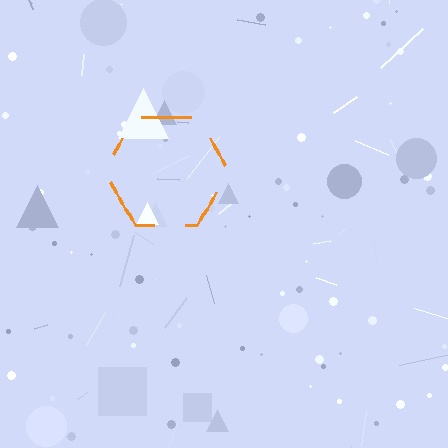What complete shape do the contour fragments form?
The contour fragments form a hexagon.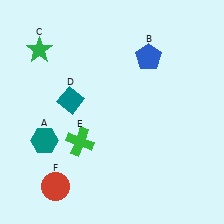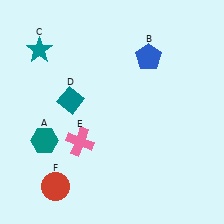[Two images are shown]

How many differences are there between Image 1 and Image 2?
There are 2 differences between the two images.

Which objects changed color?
C changed from green to teal. E changed from green to pink.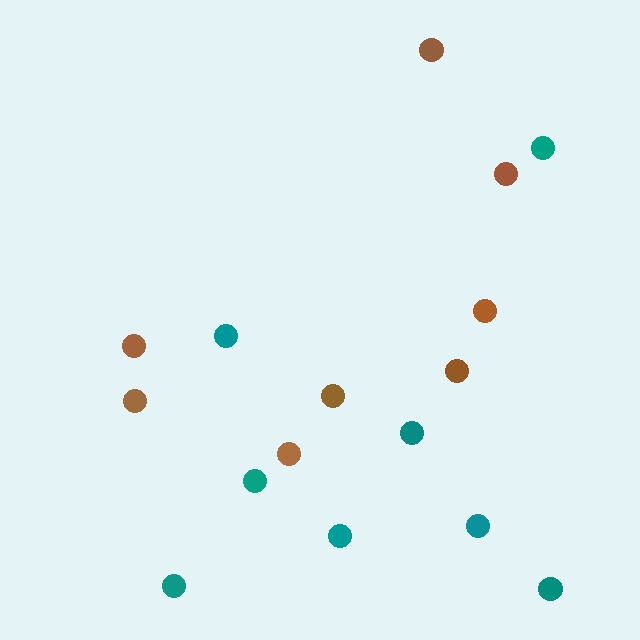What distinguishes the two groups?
There are 2 groups: one group of teal circles (8) and one group of brown circles (8).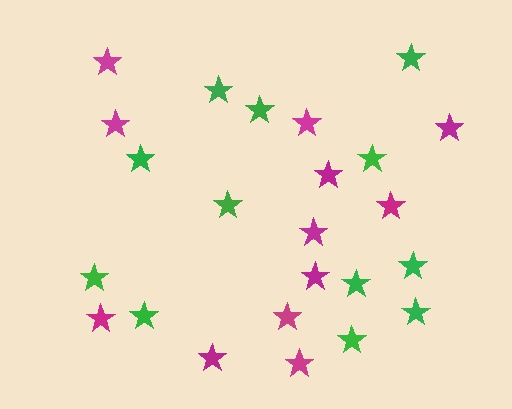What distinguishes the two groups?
There are 2 groups: one group of magenta stars (12) and one group of green stars (12).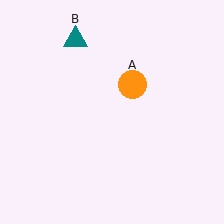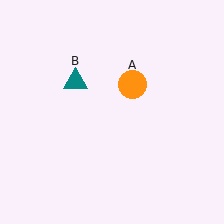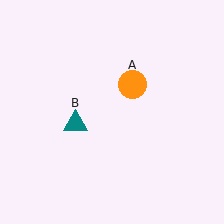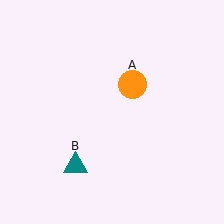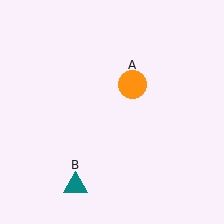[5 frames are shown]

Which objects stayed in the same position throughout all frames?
Orange circle (object A) remained stationary.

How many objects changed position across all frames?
1 object changed position: teal triangle (object B).